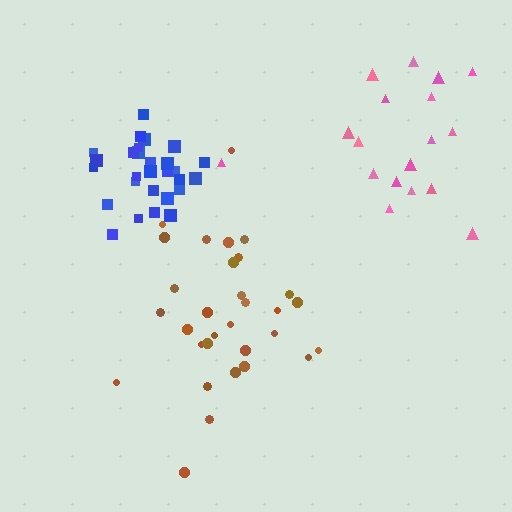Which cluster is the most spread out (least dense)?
Pink.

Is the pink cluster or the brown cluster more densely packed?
Brown.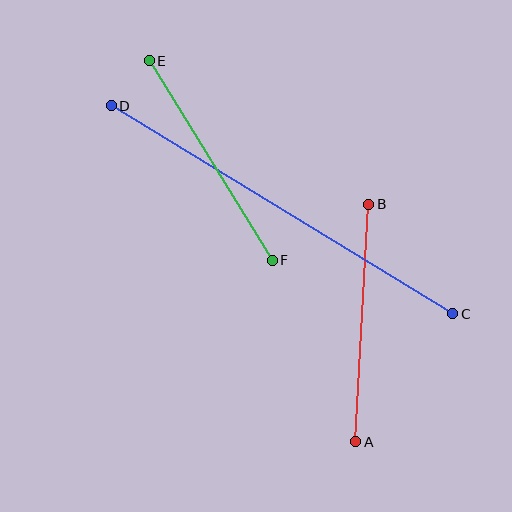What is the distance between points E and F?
The distance is approximately 234 pixels.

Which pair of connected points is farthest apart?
Points C and D are farthest apart.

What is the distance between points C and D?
The distance is approximately 400 pixels.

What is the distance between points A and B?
The distance is approximately 238 pixels.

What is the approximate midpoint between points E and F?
The midpoint is at approximately (211, 160) pixels.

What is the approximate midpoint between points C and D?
The midpoint is at approximately (282, 210) pixels.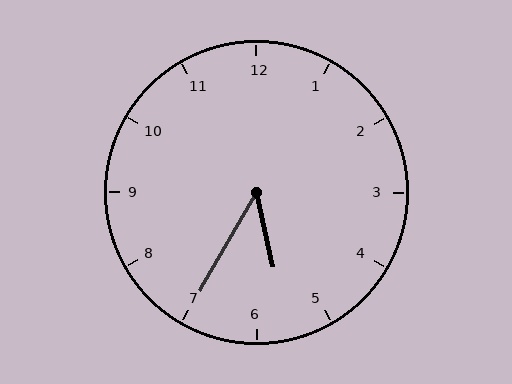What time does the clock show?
5:35.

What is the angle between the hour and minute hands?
Approximately 42 degrees.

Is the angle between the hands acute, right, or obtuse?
It is acute.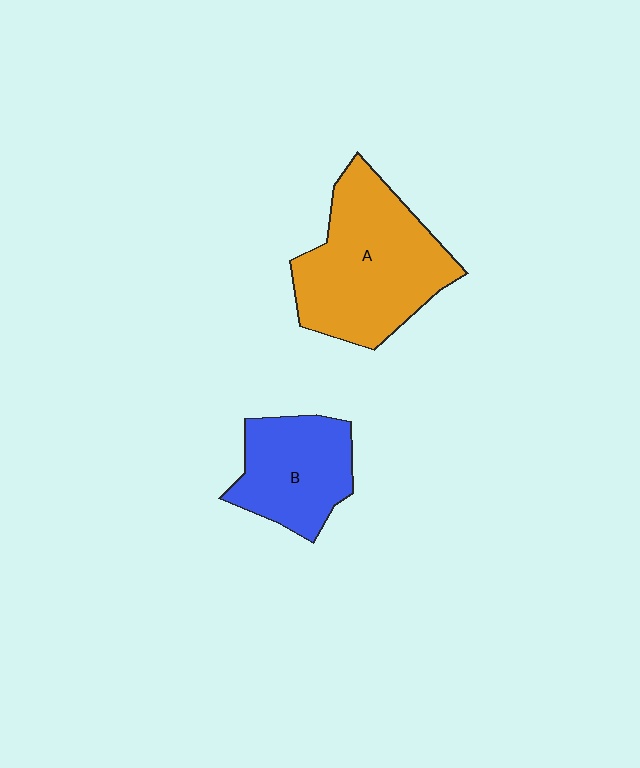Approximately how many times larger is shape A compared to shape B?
Approximately 1.6 times.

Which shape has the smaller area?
Shape B (blue).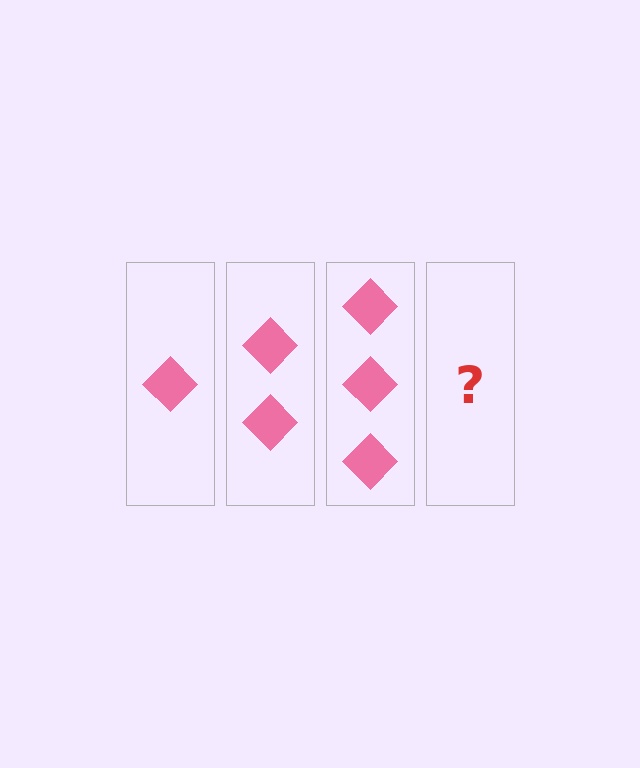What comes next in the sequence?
The next element should be 4 diamonds.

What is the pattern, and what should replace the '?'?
The pattern is that each step adds one more diamond. The '?' should be 4 diamonds.